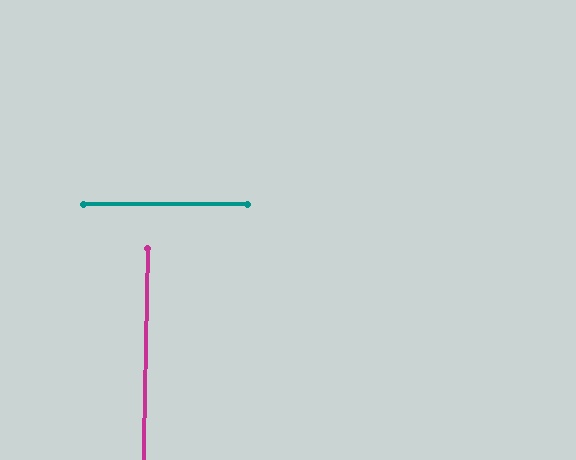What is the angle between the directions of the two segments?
Approximately 89 degrees.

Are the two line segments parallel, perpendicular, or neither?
Perpendicular — they meet at approximately 89°.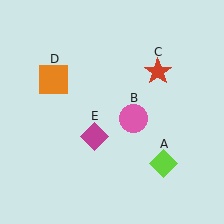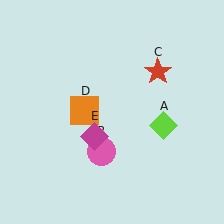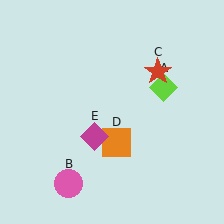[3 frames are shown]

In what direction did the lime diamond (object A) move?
The lime diamond (object A) moved up.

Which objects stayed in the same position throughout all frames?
Red star (object C) and magenta diamond (object E) remained stationary.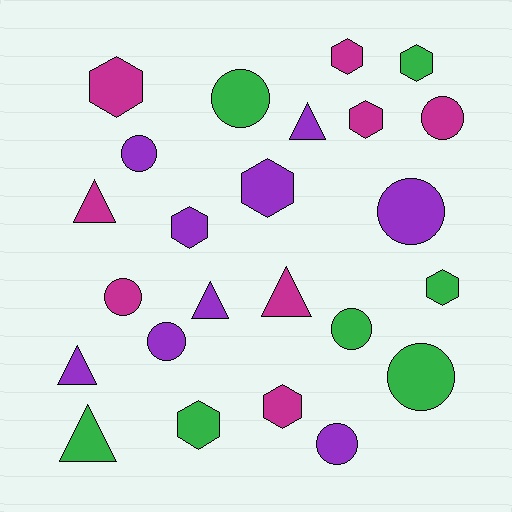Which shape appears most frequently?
Circle, with 9 objects.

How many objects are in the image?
There are 24 objects.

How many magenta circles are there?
There are 2 magenta circles.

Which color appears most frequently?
Purple, with 9 objects.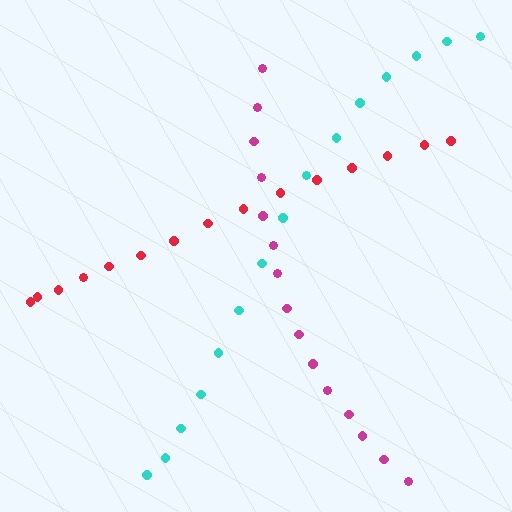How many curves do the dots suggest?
There are 3 distinct paths.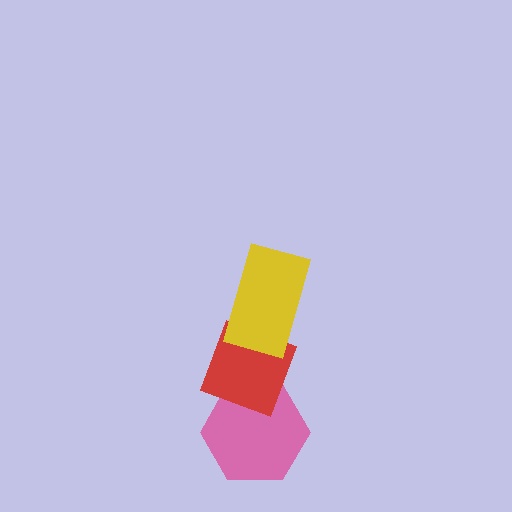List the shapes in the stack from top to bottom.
From top to bottom: the yellow rectangle, the red diamond, the pink hexagon.